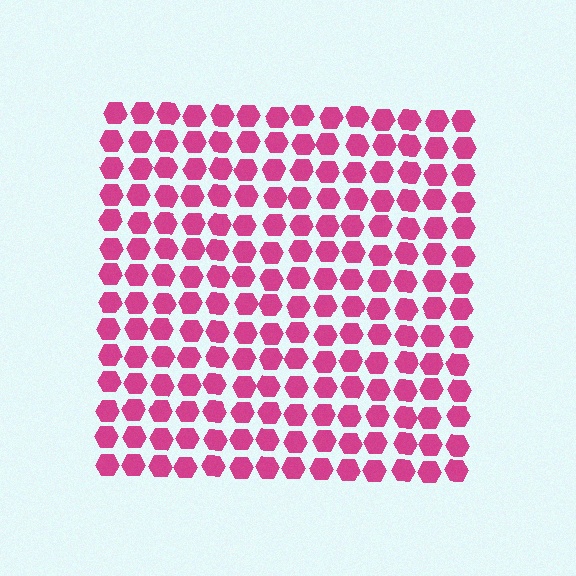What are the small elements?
The small elements are hexagons.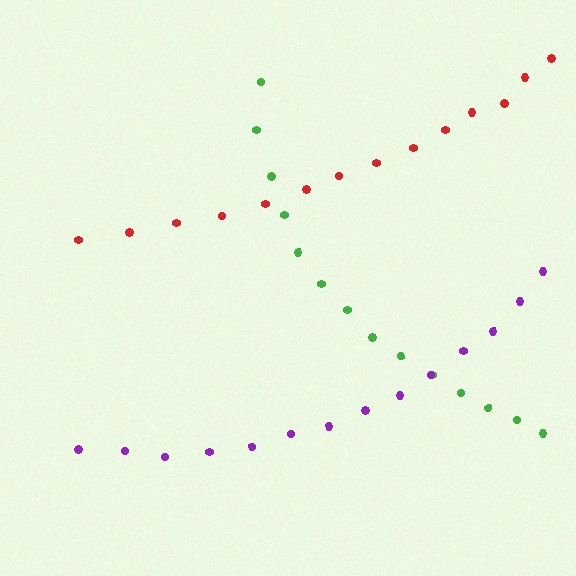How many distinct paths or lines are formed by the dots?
There are 3 distinct paths.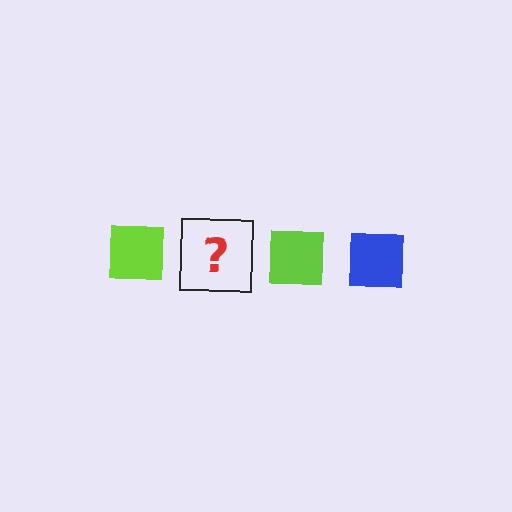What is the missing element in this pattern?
The missing element is a blue square.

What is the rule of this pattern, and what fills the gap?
The rule is that the pattern cycles through lime, blue squares. The gap should be filled with a blue square.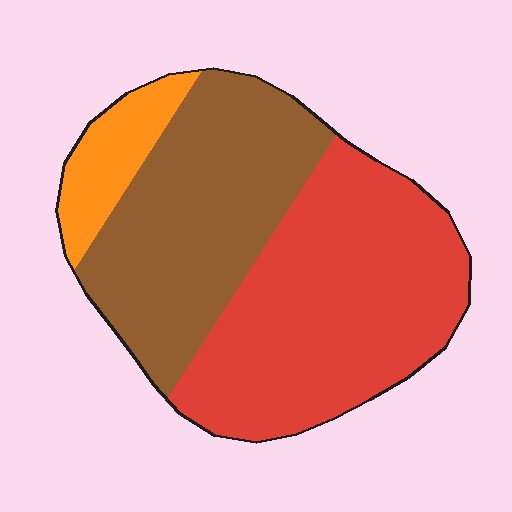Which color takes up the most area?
Red, at roughly 50%.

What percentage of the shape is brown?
Brown takes up about two fifths (2/5) of the shape.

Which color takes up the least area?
Orange, at roughly 10%.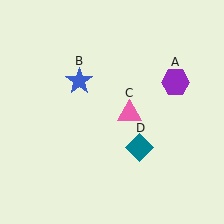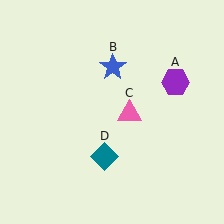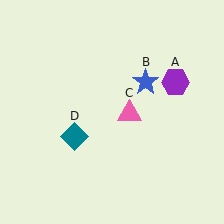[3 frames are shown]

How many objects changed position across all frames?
2 objects changed position: blue star (object B), teal diamond (object D).